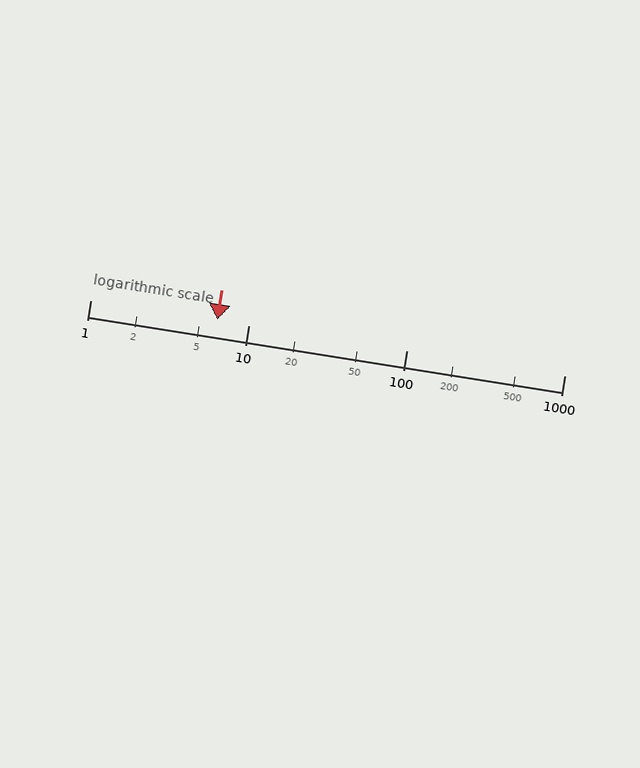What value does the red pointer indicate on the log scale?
The pointer indicates approximately 6.4.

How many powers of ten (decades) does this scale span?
The scale spans 3 decades, from 1 to 1000.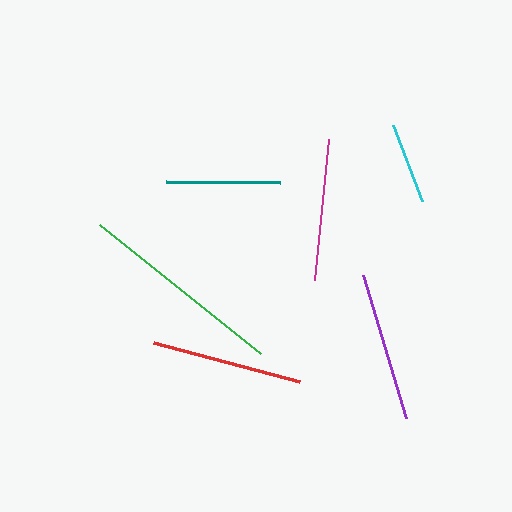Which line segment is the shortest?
The cyan line is the shortest at approximately 82 pixels.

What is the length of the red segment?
The red segment is approximately 151 pixels long.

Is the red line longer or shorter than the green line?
The green line is longer than the red line.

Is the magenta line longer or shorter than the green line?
The green line is longer than the magenta line.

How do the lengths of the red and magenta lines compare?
The red and magenta lines are approximately the same length.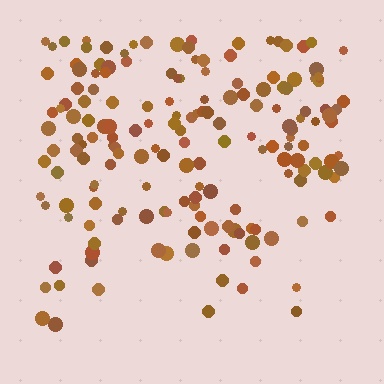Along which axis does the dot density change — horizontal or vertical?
Vertical.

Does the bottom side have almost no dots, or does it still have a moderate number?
Still a moderate number, just noticeably fewer than the top.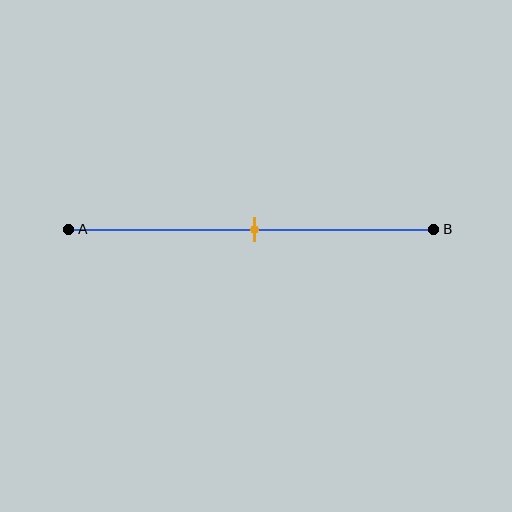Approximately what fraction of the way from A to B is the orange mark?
The orange mark is approximately 50% of the way from A to B.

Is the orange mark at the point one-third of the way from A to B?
No, the mark is at about 50% from A, not at the 33% one-third point.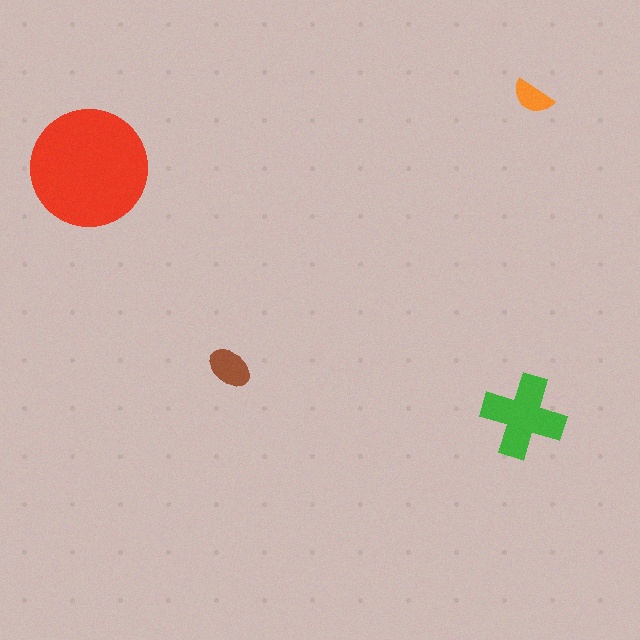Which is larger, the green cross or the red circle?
The red circle.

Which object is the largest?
The red circle.